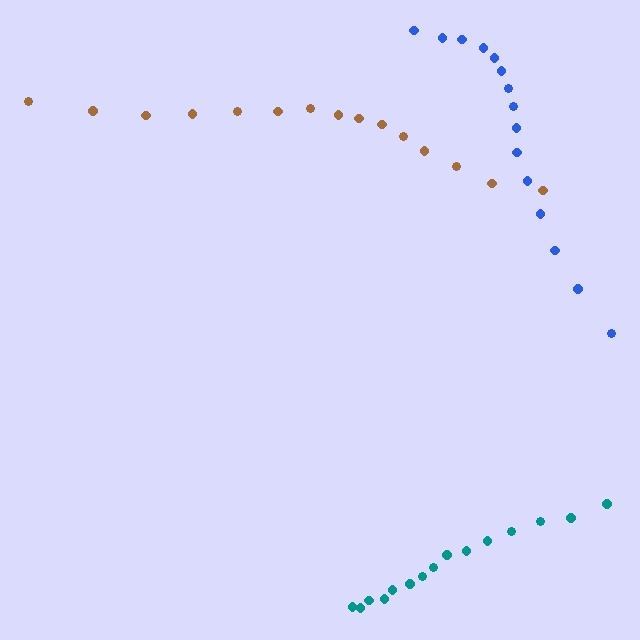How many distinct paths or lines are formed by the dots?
There are 3 distinct paths.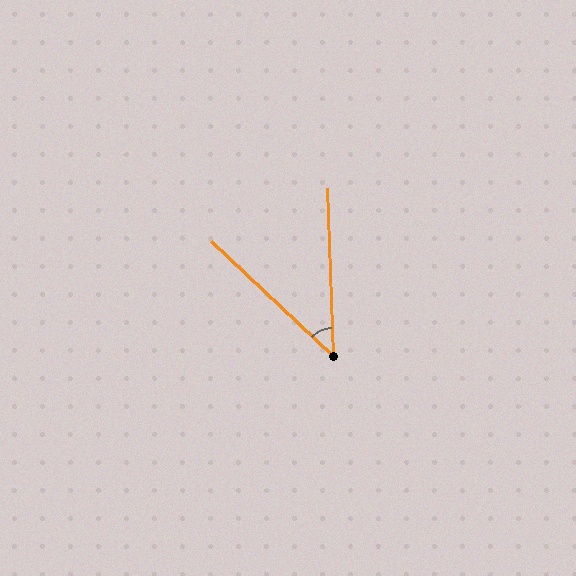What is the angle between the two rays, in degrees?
Approximately 45 degrees.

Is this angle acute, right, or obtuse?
It is acute.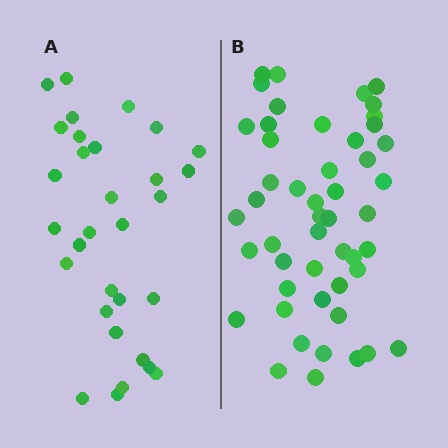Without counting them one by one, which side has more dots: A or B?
Region B (the right region) has more dots.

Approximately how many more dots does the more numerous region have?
Region B has approximately 20 more dots than region A.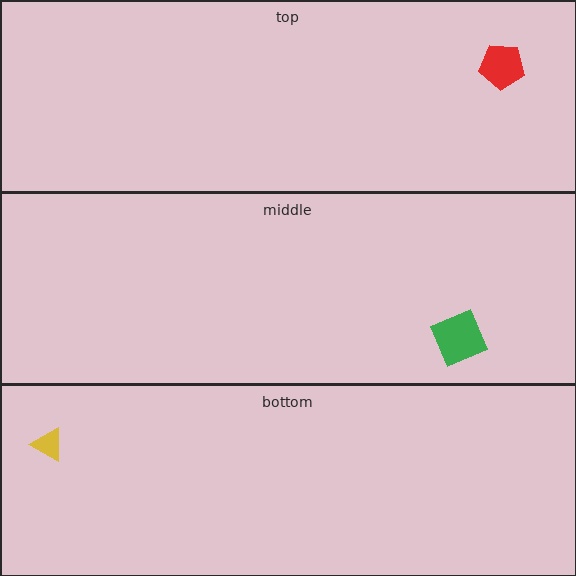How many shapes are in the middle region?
1.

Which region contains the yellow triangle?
The bottom region.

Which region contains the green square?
The middle region.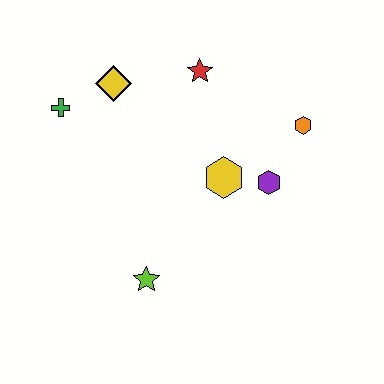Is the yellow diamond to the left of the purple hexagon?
Yes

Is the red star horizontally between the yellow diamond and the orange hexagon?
Yes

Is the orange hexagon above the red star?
No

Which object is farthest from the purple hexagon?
The green cross is farthest from the purple hexagon.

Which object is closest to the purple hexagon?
The yellow hexagon is closest to the purple hexagon.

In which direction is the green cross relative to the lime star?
The green cross is above the lime star.